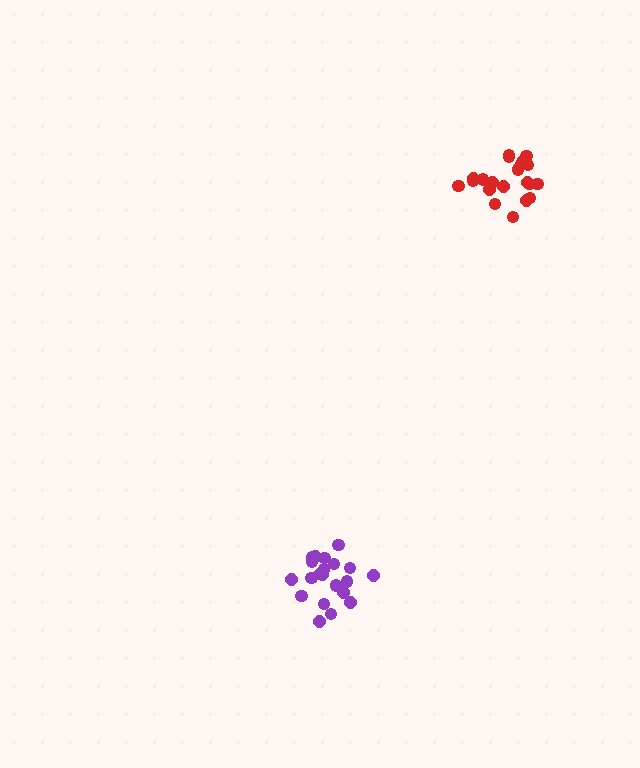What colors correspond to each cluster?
The clusters are colored: red, purple.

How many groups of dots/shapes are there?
There are 2 groups.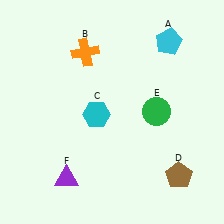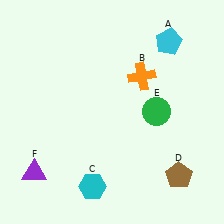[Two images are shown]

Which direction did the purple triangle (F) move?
The purple triangle (F) moved left.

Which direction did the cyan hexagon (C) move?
The cyan hexagon (C) moved down.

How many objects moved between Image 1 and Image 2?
3 objects moved between the two images.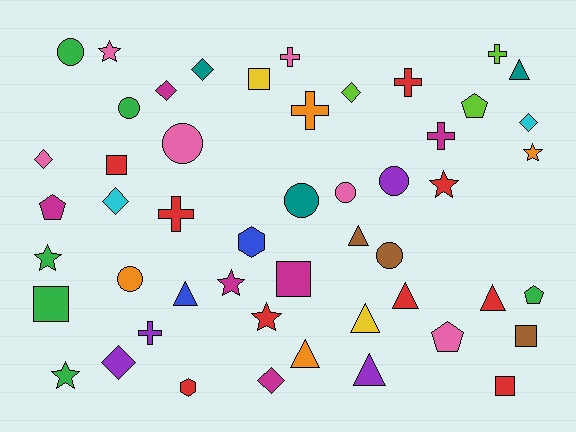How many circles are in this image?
There are 8 circles.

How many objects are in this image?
There are 50 objects.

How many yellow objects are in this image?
There are 2 yellow objects.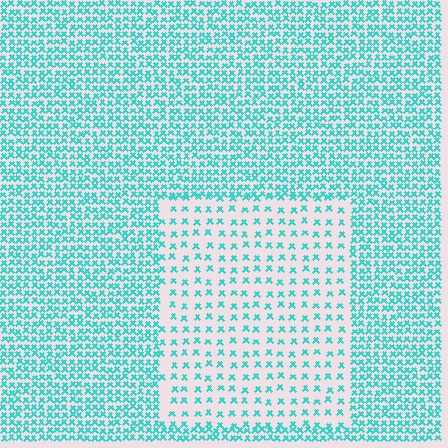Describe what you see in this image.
The image contains small cyan elements arranged at two different densities. A rectangle-shaped region is visible where the elements are less densely packed than the surrounding area.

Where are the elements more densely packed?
The elements are more densely packed outside the rectangle boundary.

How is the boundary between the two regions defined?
The boundary is defined by a change in element density (approximately 2.5x ratio). All elements are the same color, size, and shape.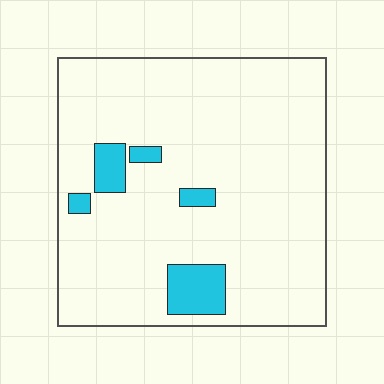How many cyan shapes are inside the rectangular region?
5.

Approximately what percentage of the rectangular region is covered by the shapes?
Approximately 10%.